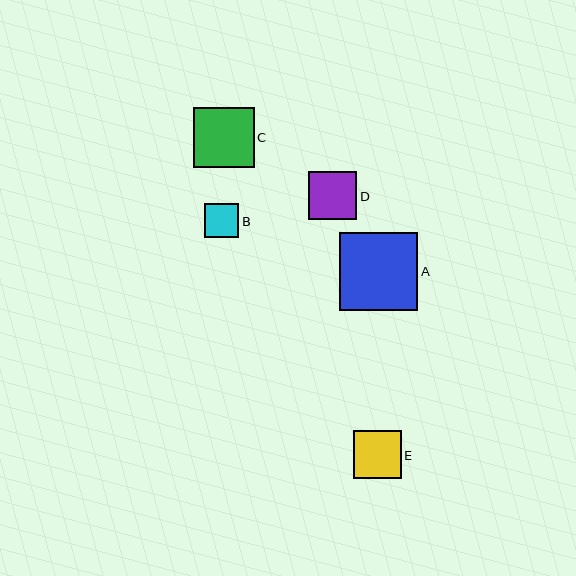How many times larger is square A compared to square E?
Square A is approximately 1.6 times the size of square E.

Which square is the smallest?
Square B is the smallest with a size of approximately 35 pixels.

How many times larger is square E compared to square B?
Square E is approximately 1.4 times the size of square B.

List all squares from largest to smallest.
From largest to smallest: A, C, D, E, B.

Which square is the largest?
Square A is the largest with a size of approximately 78 pixels.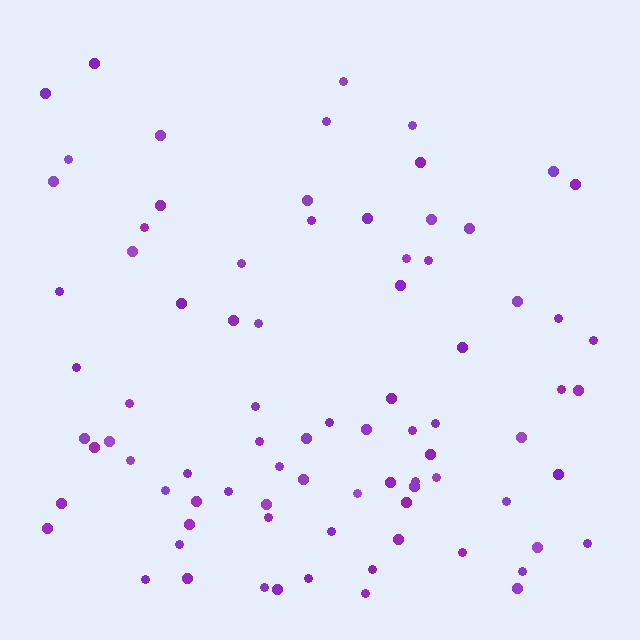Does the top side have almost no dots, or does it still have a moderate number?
Still a moderate number, just noticeably fewer than the bottom.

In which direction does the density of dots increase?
From top to bottom, with the bottom side densest.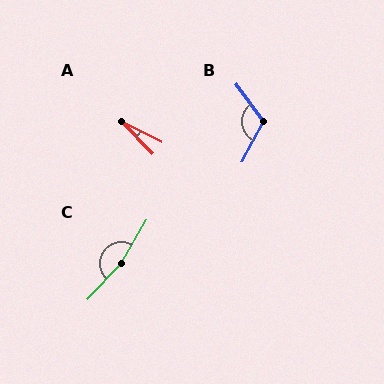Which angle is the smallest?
A, at approximately 19 degrees.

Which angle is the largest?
C, at approximately 166 degrees.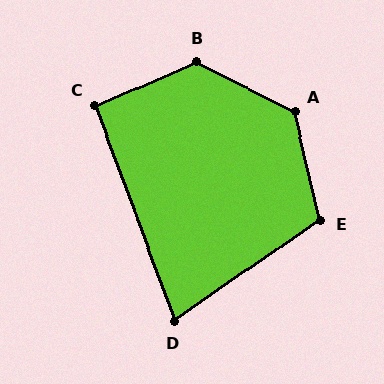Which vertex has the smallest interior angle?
D, at approximately 76 degrees.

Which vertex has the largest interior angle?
A, at approximately 130 degrees.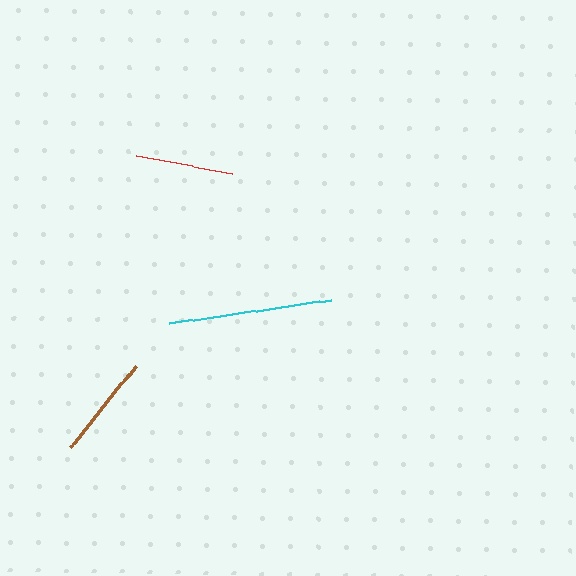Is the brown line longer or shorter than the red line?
The brown line is longer than the red line.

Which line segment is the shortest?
The red line is the shortest at approximately 98 pixels.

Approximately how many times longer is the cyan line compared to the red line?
The cyan line is approximately 1.7 times the length of the red line.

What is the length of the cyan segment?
The cyan segment is approximately 163 pixels long.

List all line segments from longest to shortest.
From longest to shortest: cyan, brown, red.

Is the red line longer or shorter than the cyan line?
The cyan line is longer than the red line.